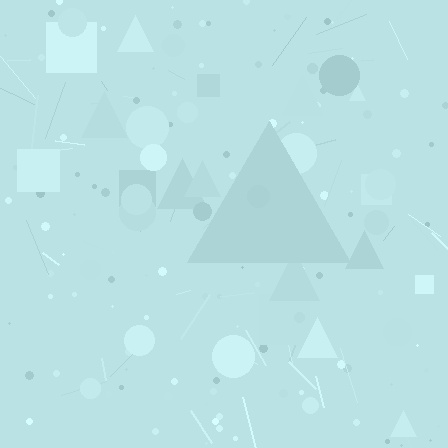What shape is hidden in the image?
A triangle is hidden in the image.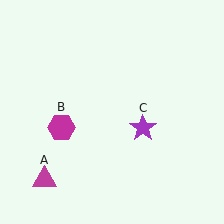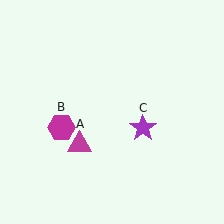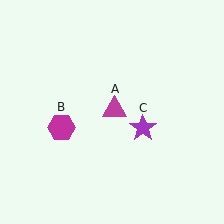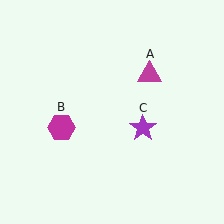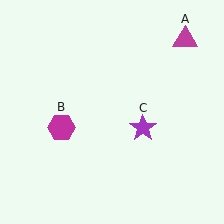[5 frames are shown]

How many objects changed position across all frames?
1 object changed position: magenta triangle (object A).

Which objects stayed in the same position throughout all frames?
Magenta hexagon (object B) and purple star (object C) remained stationary.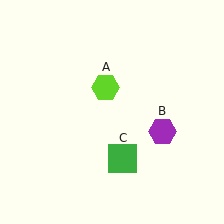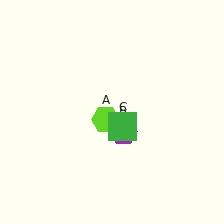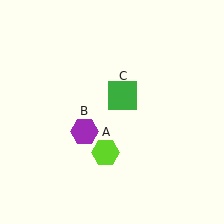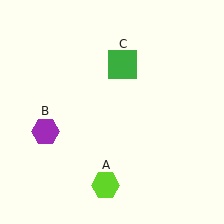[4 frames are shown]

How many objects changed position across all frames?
3 objects changed position: lime hexagon (object A), purple hexagon (object B), green square (object C).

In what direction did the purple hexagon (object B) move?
The purple hexagon (object B) moved left.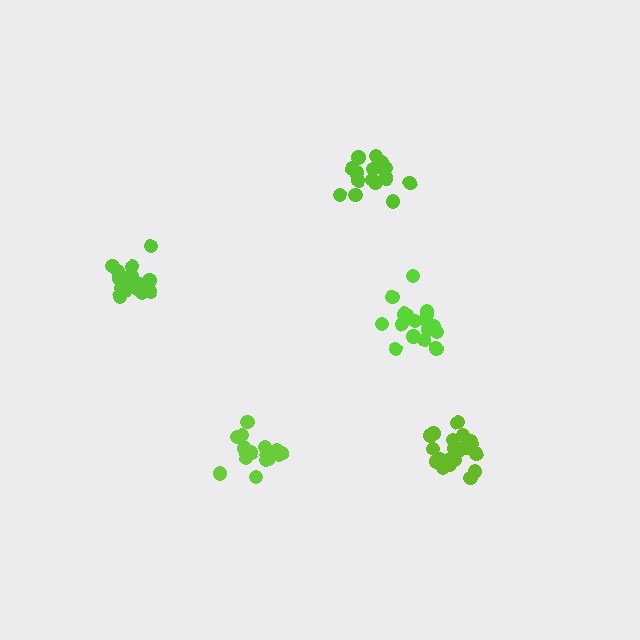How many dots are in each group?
Group 1: 21 dots, Group 2: 17 dots, Group 3: 15 dots, Group 4: 17 dots, Group 5: 17 dots (87 total).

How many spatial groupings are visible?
There are 5 spatial groupings.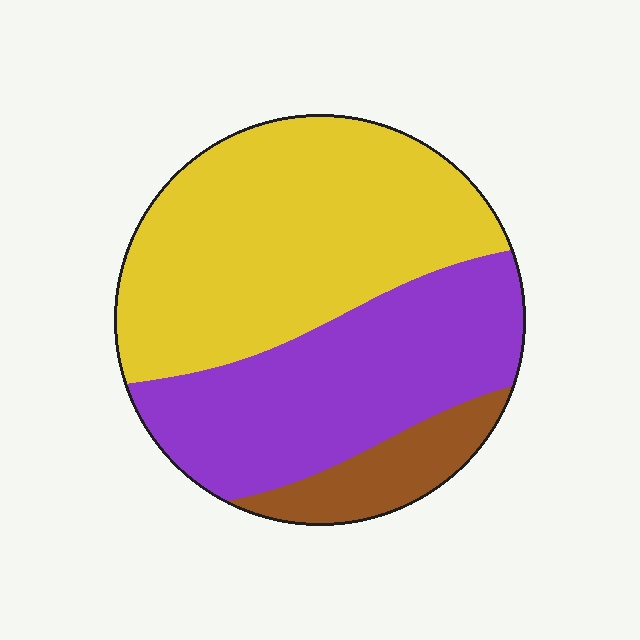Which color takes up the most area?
Yellow, at roughly 50%.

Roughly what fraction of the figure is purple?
Purple takes up about three eighths (3/8) of the figure.